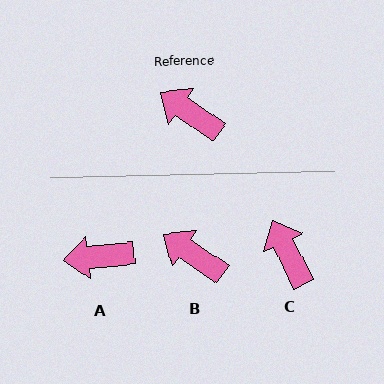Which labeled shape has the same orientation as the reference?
B.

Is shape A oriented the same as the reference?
No, it is off by about 40 degrees.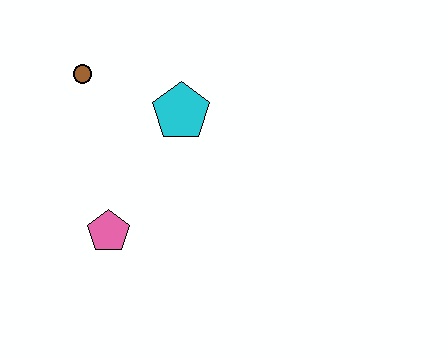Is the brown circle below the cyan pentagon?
No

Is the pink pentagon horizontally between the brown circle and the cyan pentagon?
Yes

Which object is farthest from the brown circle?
The pink pentagon is farthest from the brown circle.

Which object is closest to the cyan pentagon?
The brown circle is closest to the cyan pentagon.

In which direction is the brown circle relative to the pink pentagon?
The brown circle is above the pink pentagon.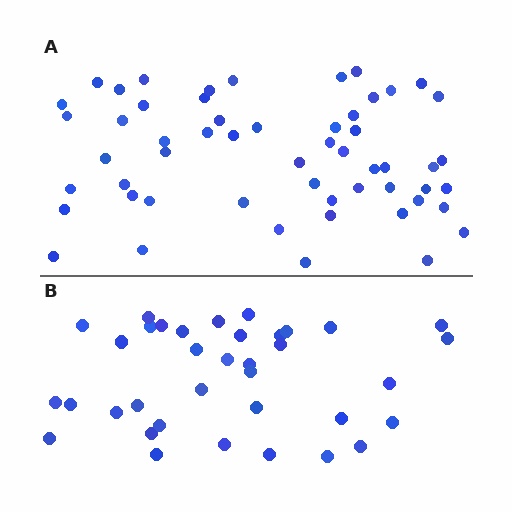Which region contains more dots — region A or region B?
Region A (the top region) has more dots.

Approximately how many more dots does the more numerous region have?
Region A has approximately 20 more dots than region B.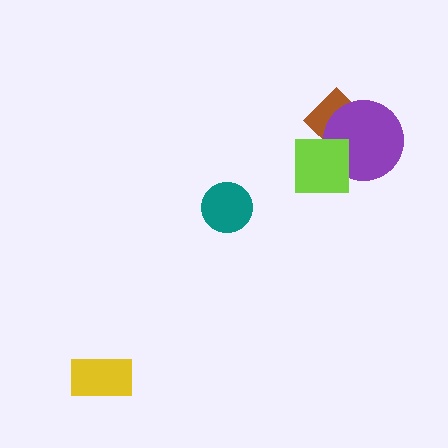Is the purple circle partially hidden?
Yes, it is partially covered by another shape.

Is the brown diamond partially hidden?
Yes, it is partially covered by another shape.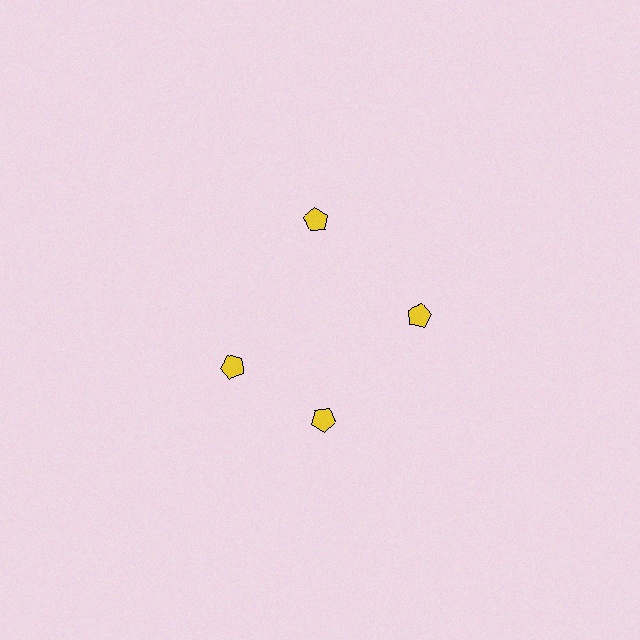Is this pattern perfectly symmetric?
No. The 4 yellow pentagons are arranged in a ring, but one element near the 9 o'clock position is rotated out of alignment along the ring, breaking the 4-fold rotational symmetry.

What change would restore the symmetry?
The symmetry would be restored by rotating it back into even spacing with its neighbors so that all 4 pentagons sit at equal angles and equal distance from the center.